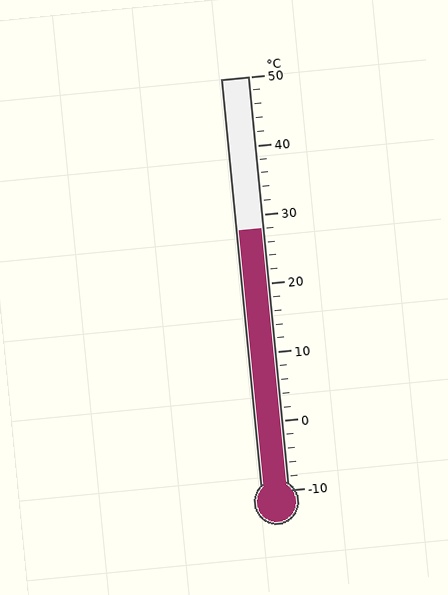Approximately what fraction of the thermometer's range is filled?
The thermometer is filled to approximately 65% of its range.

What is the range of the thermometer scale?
The thermometer scale ranges from -10°C to 50°C.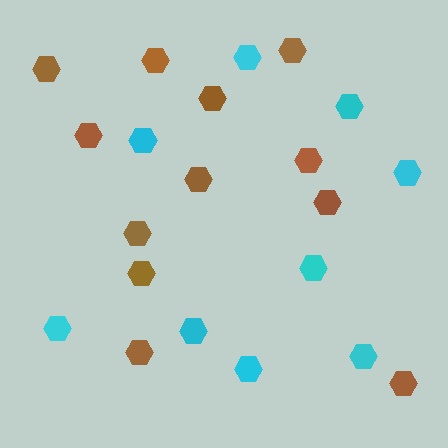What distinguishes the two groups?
There are 2 groups: one group of brown hexagons (12) and one group of cyan hexagons (9).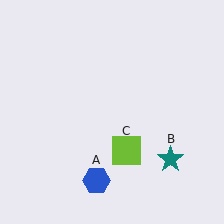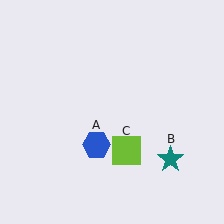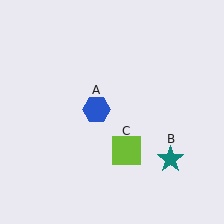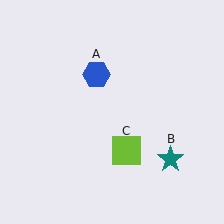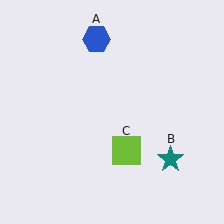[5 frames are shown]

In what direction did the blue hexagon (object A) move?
The blue hexagon (object A) moved up.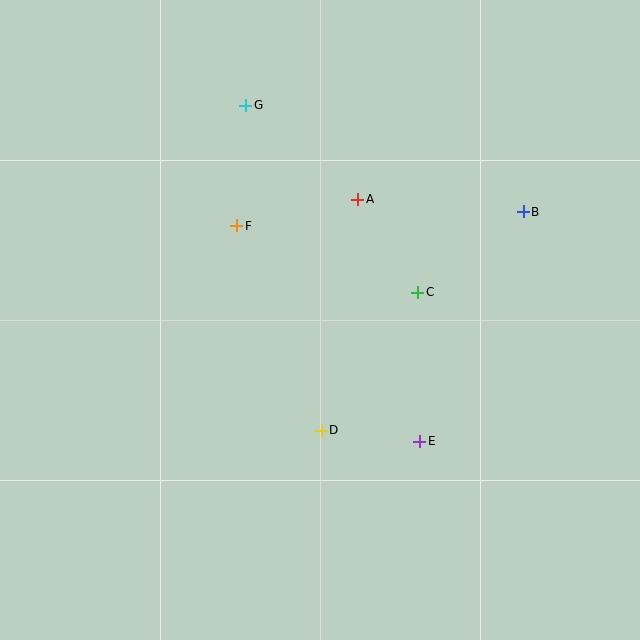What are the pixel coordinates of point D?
Point D is at (321, 431).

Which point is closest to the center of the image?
Point C at (418, 292) is closest to the center.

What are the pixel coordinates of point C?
Point C is at (418, 292).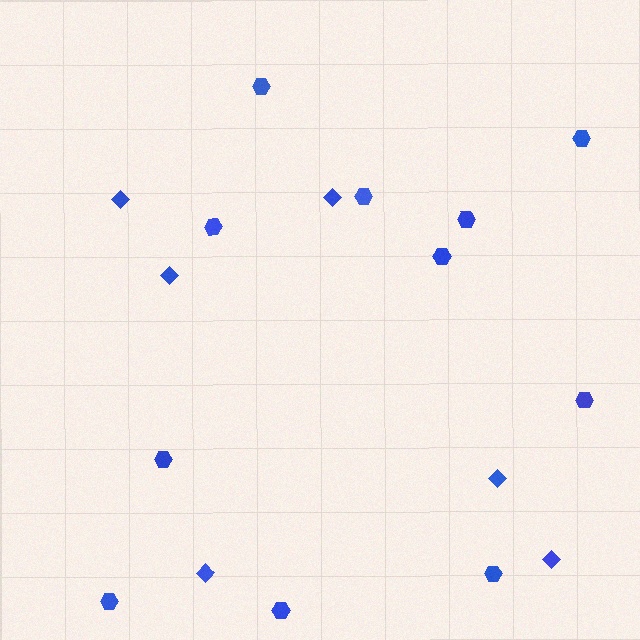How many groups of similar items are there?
There are 2 groups: one group of hexagons (11) and one group of diamonds (6).